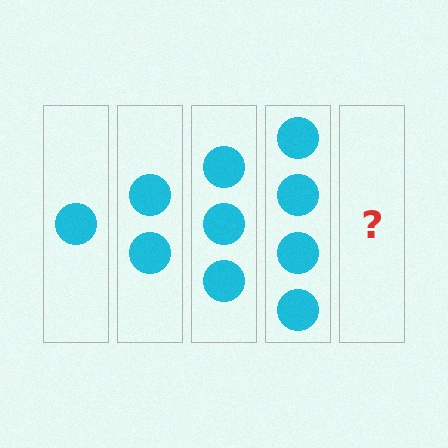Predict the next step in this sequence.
The next step is 5 circles.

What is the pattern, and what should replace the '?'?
The pattern is that each step adds one more circle. The '?' should be 5 circles.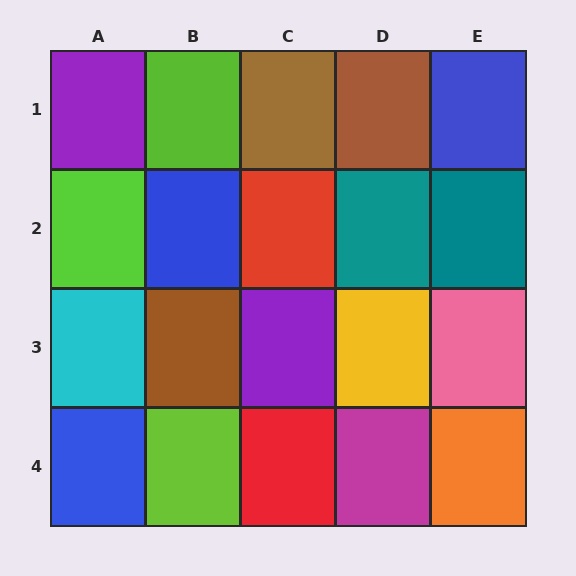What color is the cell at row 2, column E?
Teal.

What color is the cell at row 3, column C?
Purple.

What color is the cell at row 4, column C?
Red.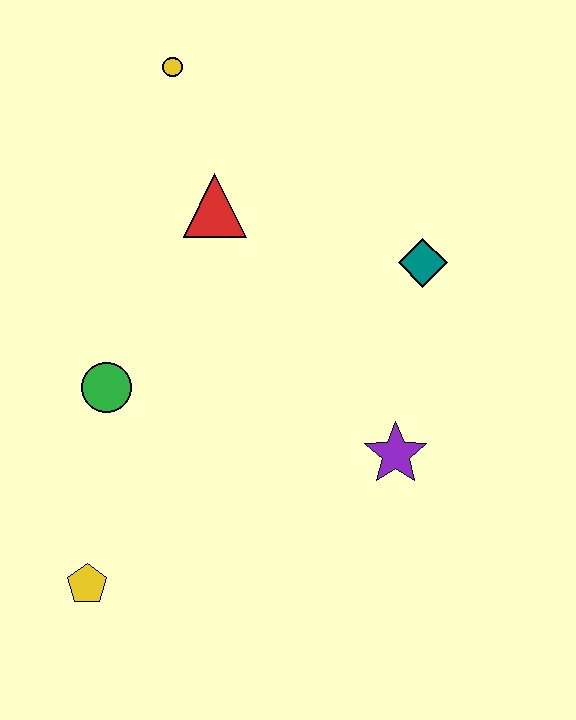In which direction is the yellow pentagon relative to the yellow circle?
The yellow pentagon is below the yellow circle.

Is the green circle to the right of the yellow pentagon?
Yes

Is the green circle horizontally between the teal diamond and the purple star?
No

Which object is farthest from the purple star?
The yellow circle is farthest from the purple star.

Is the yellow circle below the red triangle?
No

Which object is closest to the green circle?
The yellow pentagon is closest to the green circle.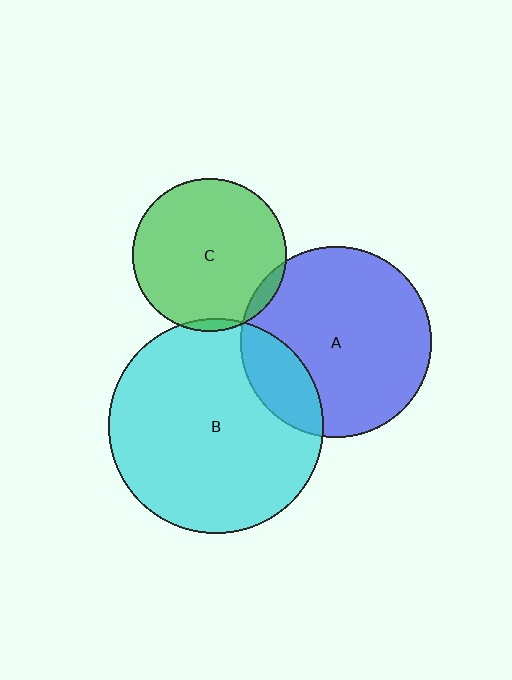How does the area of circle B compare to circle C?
Approximately 2.0 times.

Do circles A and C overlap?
Yes.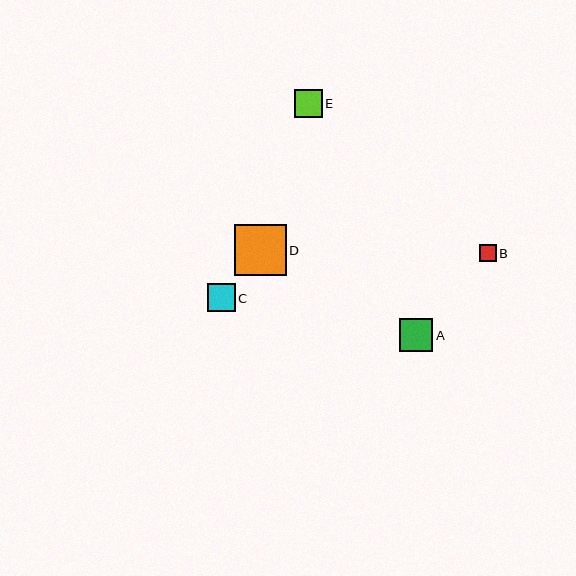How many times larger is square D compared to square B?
Square D is approximately 3.0 times the size of square B.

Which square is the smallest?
Square B is the smallest with a size of approximately 17 pixels.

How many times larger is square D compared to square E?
Square D is approximately 1.8 times the size of square E.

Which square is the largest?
Square D is the largest with a size of approximately 51 pixels.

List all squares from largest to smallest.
From largest to smallest: D, A, E, C, B.